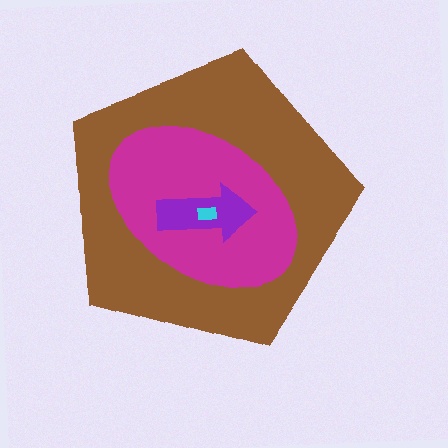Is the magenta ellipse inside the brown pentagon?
Yes.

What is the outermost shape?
The brown pentagon.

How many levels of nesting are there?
4.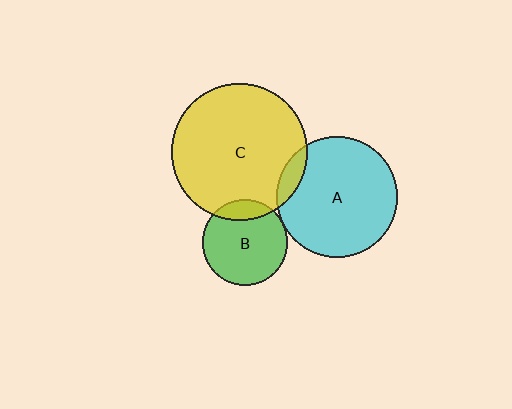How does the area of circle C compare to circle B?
Approximately 2.5 times.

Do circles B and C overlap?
Yes.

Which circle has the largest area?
Circle C (yellow).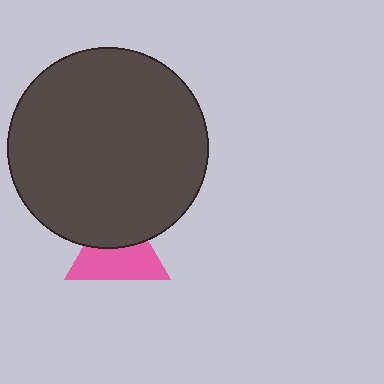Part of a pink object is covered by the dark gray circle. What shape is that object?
It is a triangle.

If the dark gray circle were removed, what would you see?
You would see the complete pink triangle.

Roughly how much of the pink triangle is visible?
About half of it is visible (roughly 59%).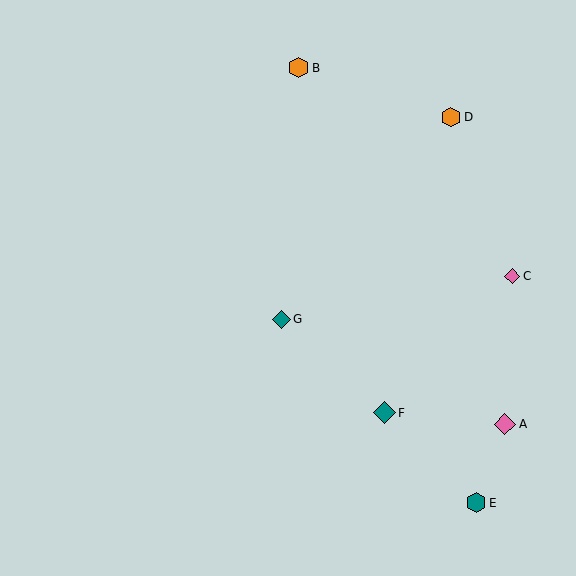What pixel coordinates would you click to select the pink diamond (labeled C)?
Click at (512, 276) to select the pink diamond C.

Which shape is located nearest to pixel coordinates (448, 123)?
The orange hexagon (labeled D) at (451, 117) is nearest to that location.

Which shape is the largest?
The teal diamond (labeled F) is the largest.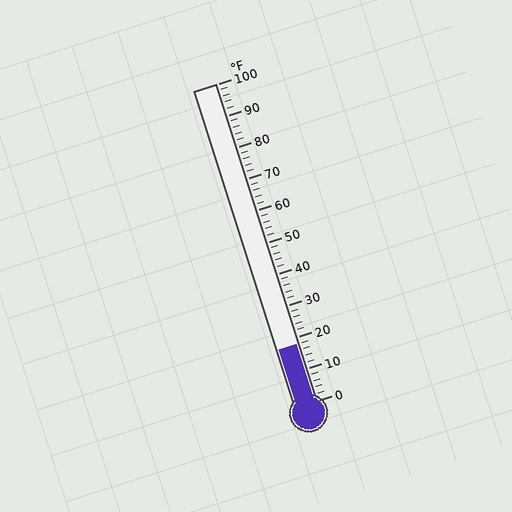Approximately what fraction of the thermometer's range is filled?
The thermometer is filled to approximately 20% of its range.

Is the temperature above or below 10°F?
The temperature is above 10°F.